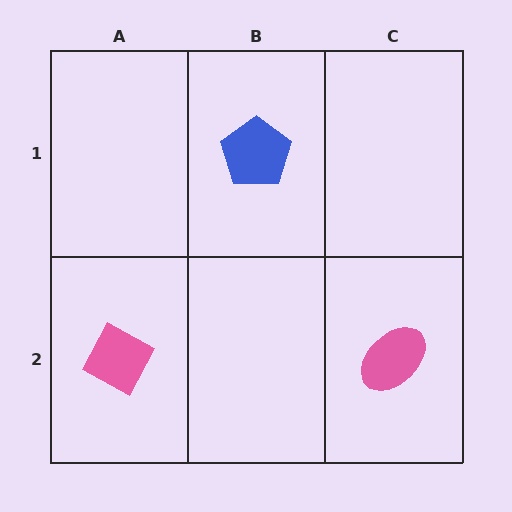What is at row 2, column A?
A pink diamond.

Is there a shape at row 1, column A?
No, that cell is empty.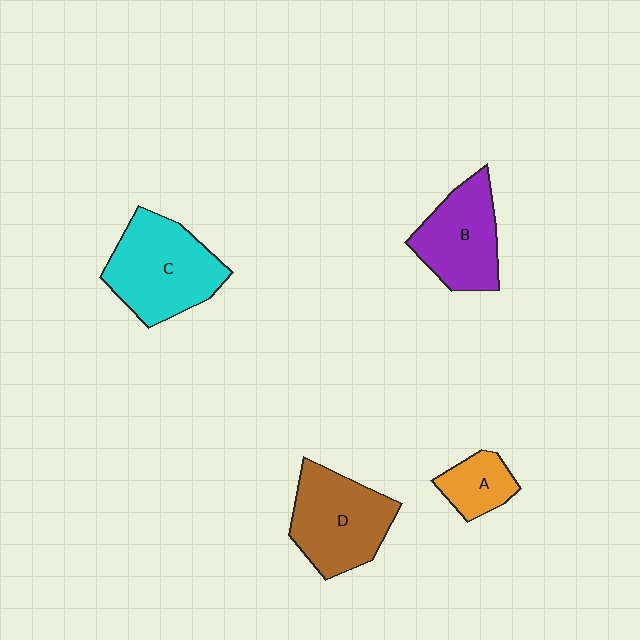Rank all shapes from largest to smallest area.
From largest to smallest: C (cyan), D (brown), B (purple), A (orange).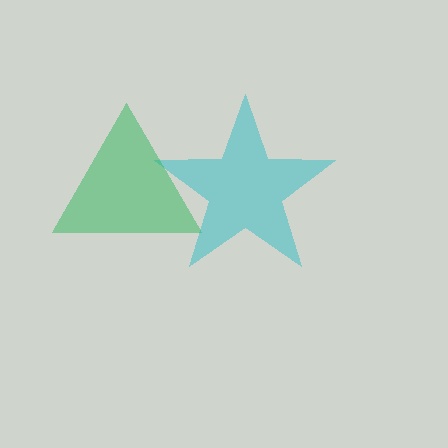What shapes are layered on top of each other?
The layered shapes are: a cyan star, a green triangle.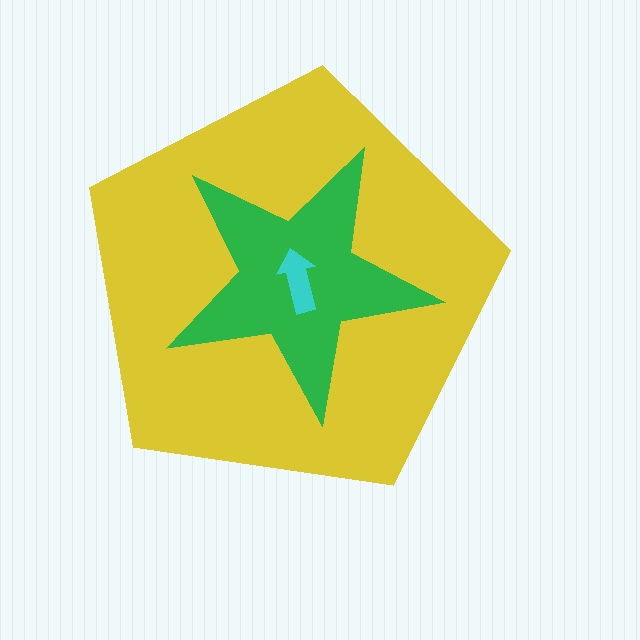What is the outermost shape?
The yellow pentagon.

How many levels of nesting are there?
3.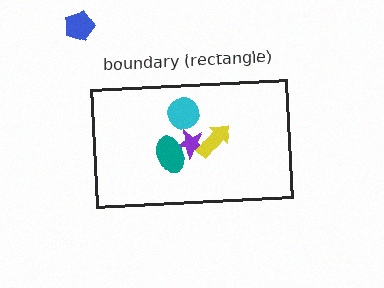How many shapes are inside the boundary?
4 inside, 1 outside.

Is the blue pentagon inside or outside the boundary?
Outside.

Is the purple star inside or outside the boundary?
Inside.